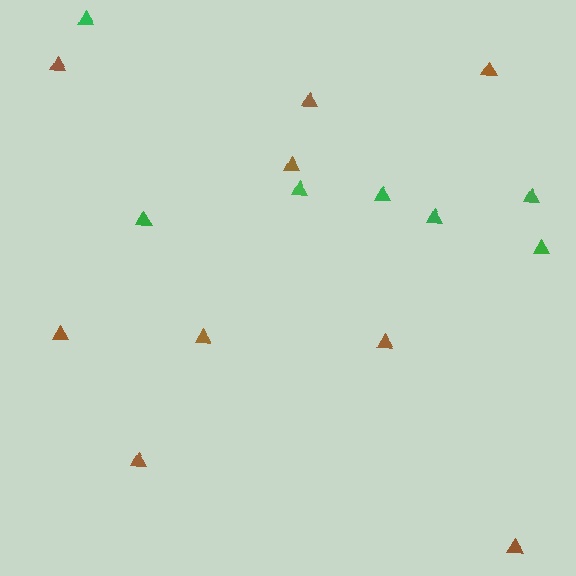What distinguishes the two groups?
There are 2 groups: one group of green triangles (7) and one group of brown triangles (9).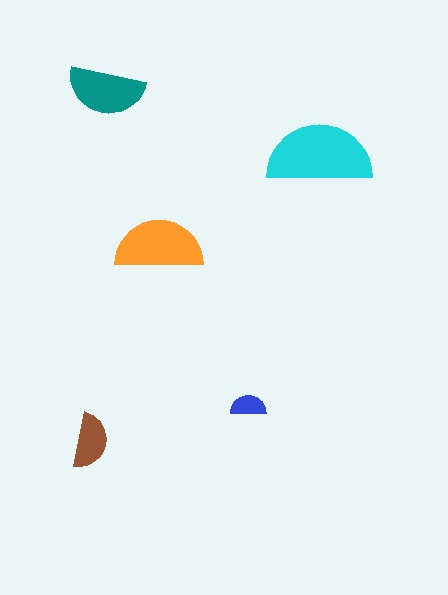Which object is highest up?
The teal semicircle is topmost.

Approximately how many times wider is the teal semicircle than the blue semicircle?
About 2 times wider.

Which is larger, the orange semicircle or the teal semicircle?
The orange one.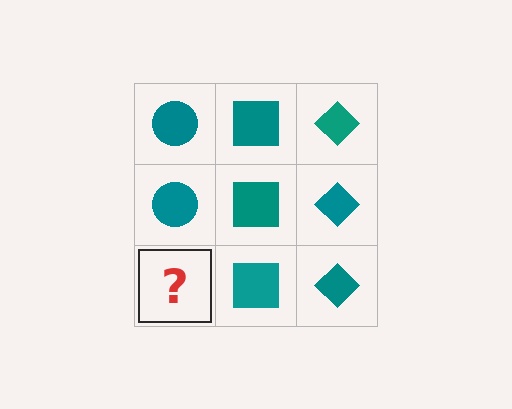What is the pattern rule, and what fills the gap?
The rule is that each column has a consistent shape. The gap should be filled with a teal circle.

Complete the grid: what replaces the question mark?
The question mark should be replaced with a teal circle.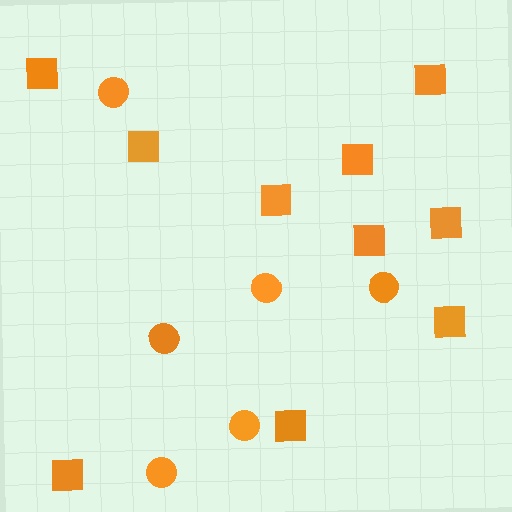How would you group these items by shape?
There are 2 groups: one group of squares (10) and one group of circles (6).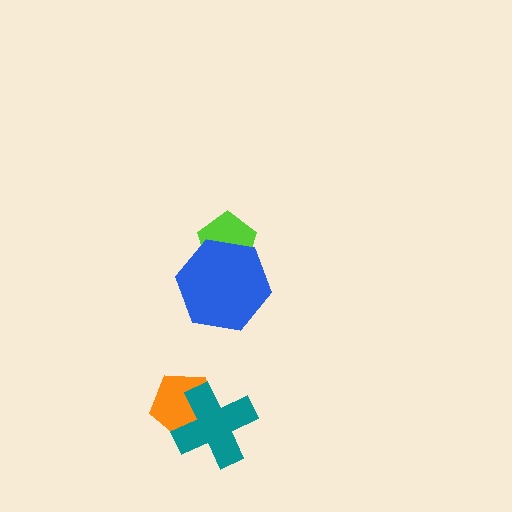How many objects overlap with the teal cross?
1 object overlaps with the teal cross.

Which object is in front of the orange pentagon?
The teal cross is in front of the orange pentagon.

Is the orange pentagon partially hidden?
Yes, it is partially covered by another shape.